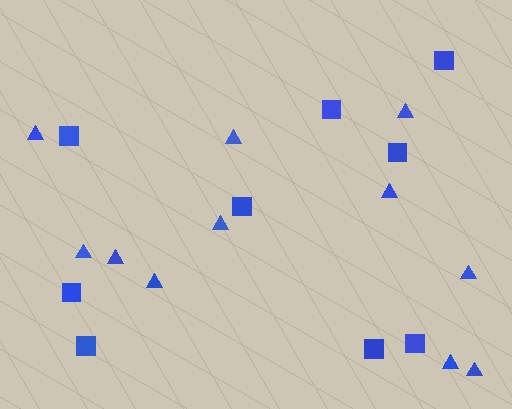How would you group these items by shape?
There are 2 groups: one group of triangles (11) and one group of squares (9).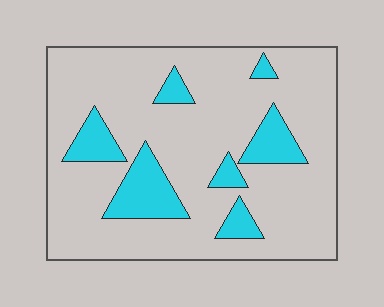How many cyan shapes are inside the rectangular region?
7.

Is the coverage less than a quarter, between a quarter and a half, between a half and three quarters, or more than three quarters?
Less than a quarter.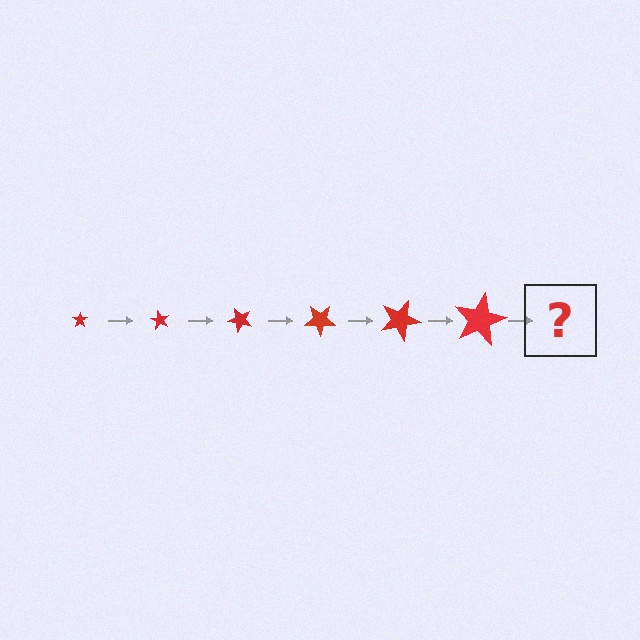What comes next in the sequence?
The next element should be a star, larger than the previous one and rotated 360 degrees from the start.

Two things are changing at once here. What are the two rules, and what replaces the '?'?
The two rules are that the star grows larger each step and it rotates 60 degrees each step. The '?' should be a star, larger than the previous one and rotated 360 degrees from the start.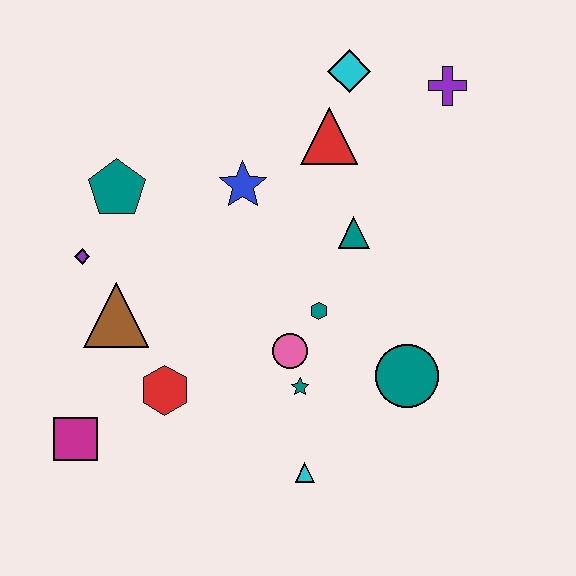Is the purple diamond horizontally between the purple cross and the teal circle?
No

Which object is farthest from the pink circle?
The purple cross is farthest from the pink circle.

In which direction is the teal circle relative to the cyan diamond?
The teal circle is below the cyan diamond.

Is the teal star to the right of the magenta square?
Yes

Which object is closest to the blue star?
The red triangle is closest to the blue star.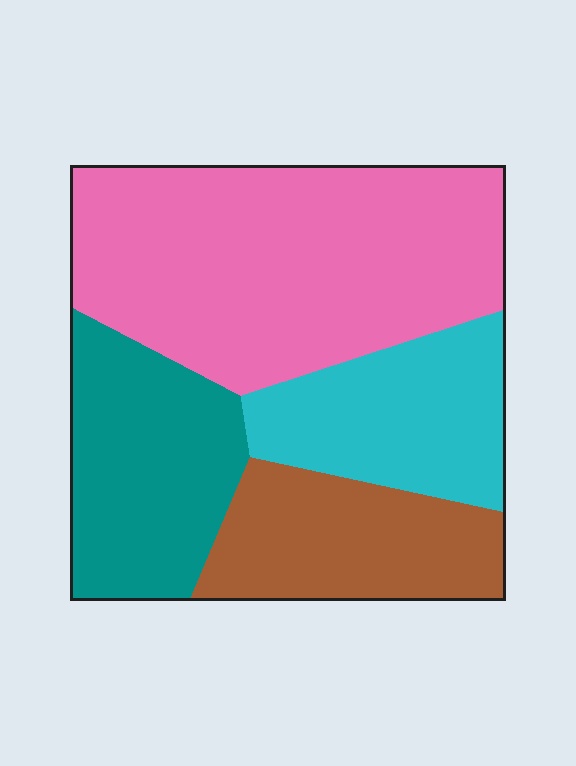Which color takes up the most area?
Pink, at roughly 45%.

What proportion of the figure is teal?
Teal covers around 20% of the figure.